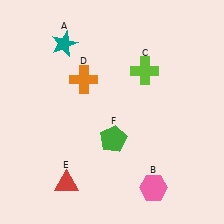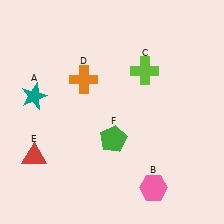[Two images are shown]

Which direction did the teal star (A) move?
The teal star (A) moved down.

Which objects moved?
The objects that moved are: the teal star (A), the red triangle (E).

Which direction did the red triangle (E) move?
The red triangle (E) moved left.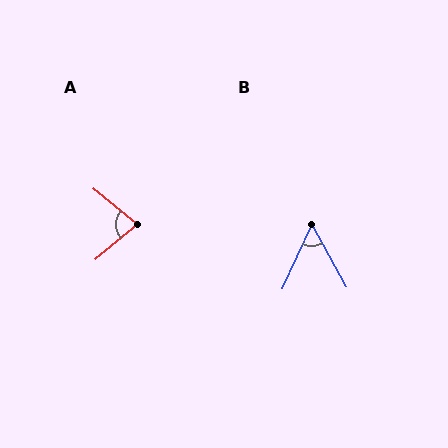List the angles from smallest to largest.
B (54°), A (79°).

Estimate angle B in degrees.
Approximately 54 degrees.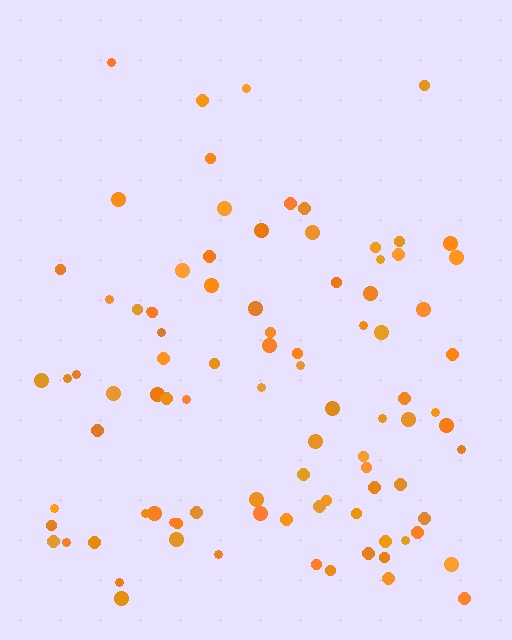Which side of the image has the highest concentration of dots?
The bottom.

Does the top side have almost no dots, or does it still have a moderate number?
Still a moderate number, just noticeably fewer than the bottom.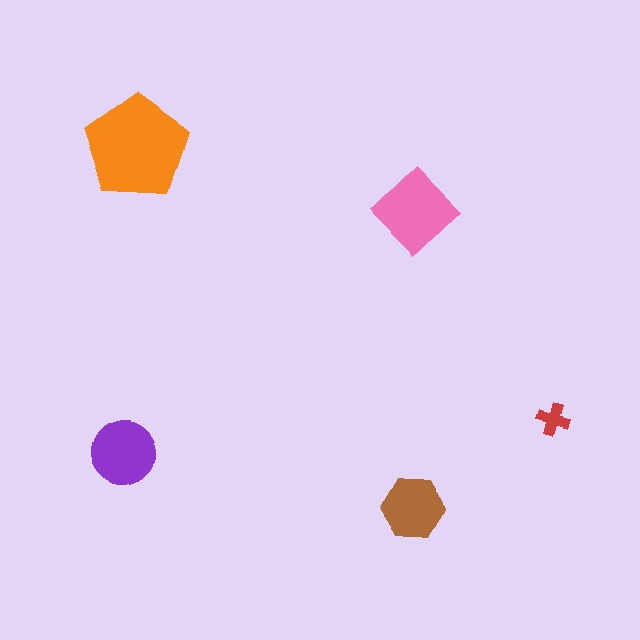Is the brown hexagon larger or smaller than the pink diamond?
Smaller.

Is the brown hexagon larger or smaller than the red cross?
Larger.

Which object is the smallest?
The red cross.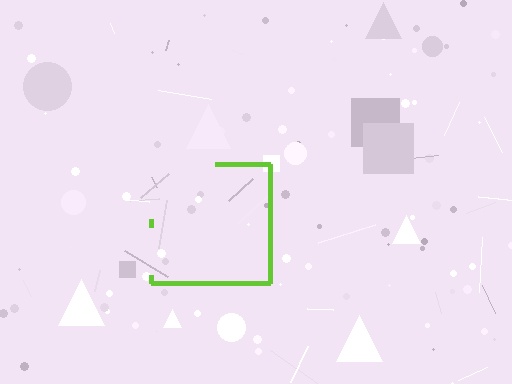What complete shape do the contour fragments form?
The contour fragments form a square.